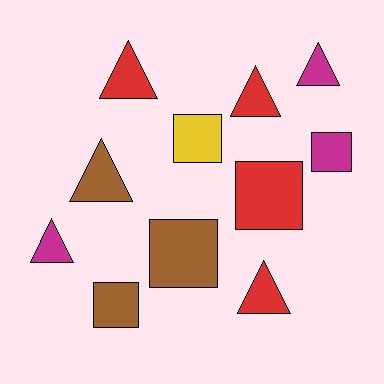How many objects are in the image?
There are 11 objects.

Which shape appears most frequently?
Triangle, with 6 objects.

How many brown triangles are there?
There is 1 brown triangle.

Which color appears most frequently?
Red, with 4 objects.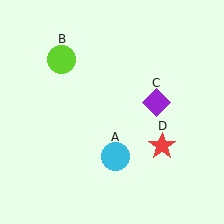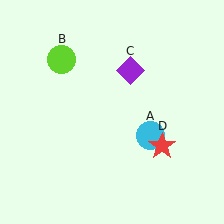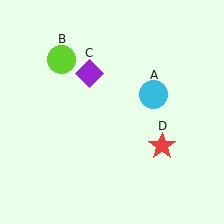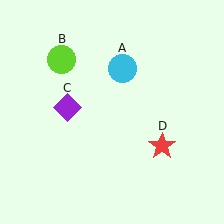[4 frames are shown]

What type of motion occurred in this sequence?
The cyan circle (object A), purple diamond (object C) rotated counterclockwise around the center of the scene.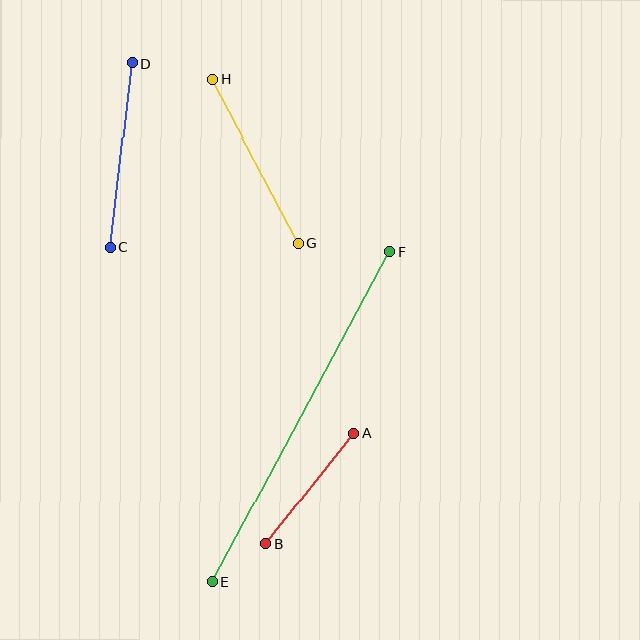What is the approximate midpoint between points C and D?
The midpoint is at approximately (121, 155) pixels.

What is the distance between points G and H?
The distance is approximately 186 pixels.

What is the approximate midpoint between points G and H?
The midpoint is at approximately (256, 161) pixels.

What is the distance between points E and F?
The distance is approximately 374 pixels.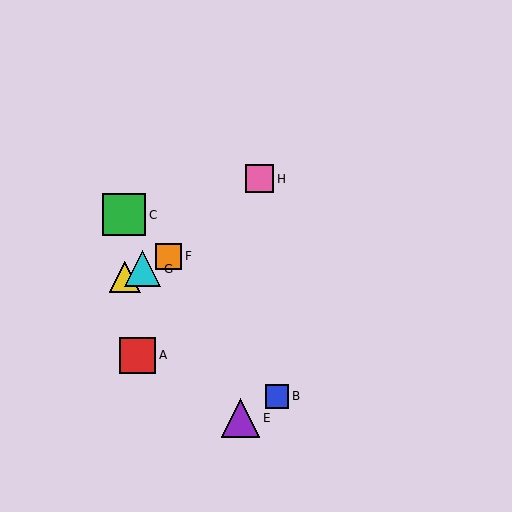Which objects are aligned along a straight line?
Objects D, F, G are aligned along a straight line.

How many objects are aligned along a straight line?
3 objects (D, F, G) are aligned along a straight line.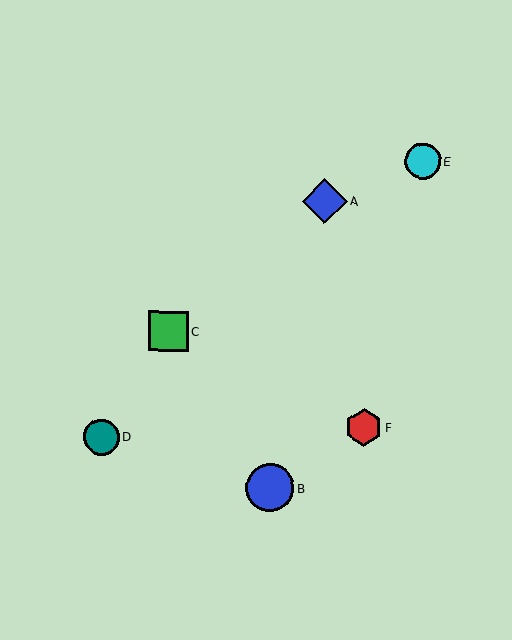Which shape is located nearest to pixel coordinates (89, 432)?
The teal circle (labeled D) at (101, 437) is nearest to that location.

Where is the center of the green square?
The center of the green square is at (168, 331).